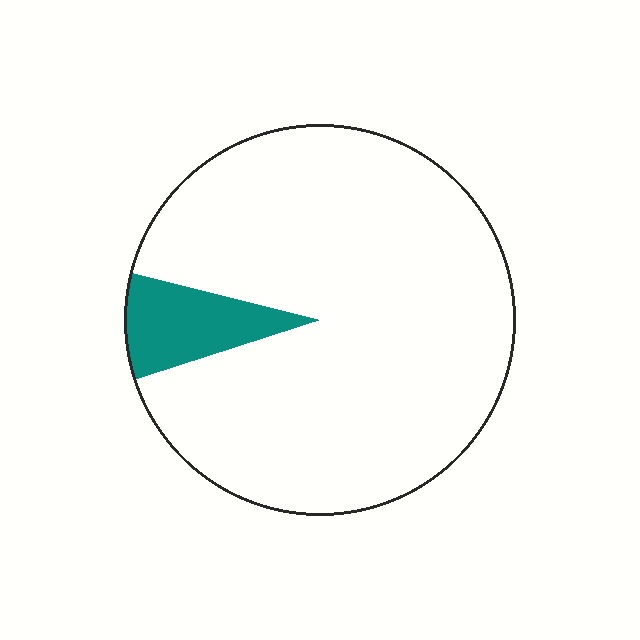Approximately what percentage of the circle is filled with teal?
Approximately 10%.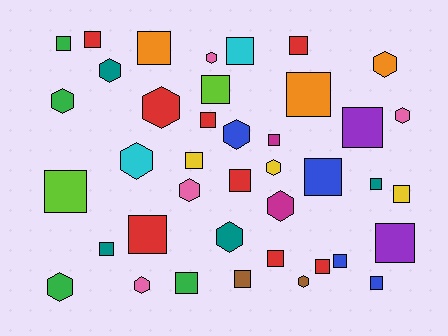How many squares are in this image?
There are 25 squares.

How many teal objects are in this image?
There are 4 teal objects.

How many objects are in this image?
There are 40 objects.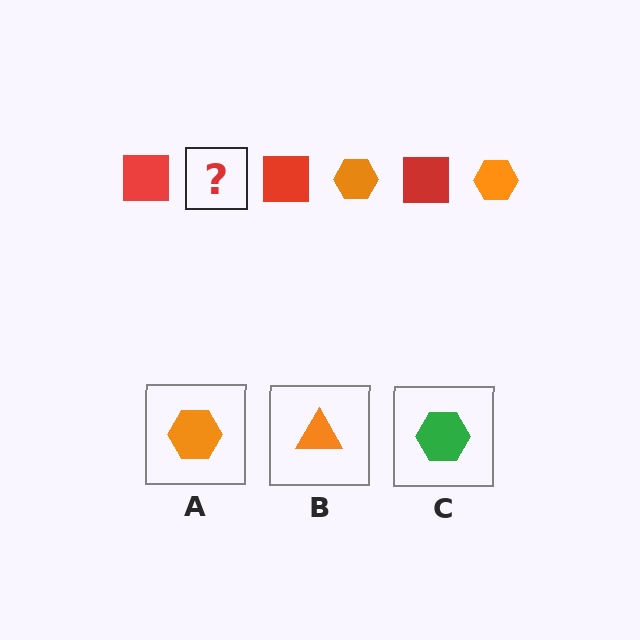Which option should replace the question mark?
Option A.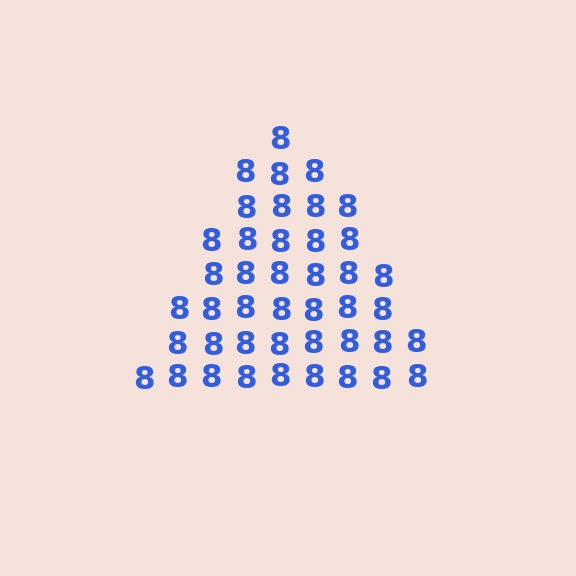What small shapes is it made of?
It is made of small digit 8's.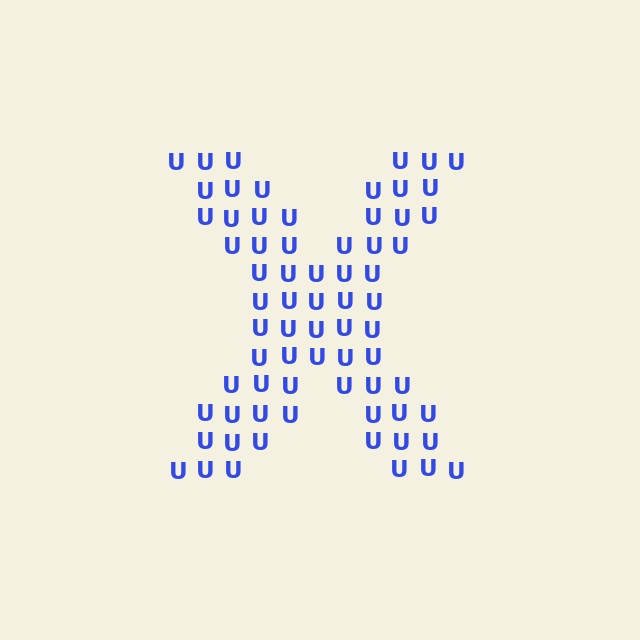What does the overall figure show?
The overall figure shows the letter X.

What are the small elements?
The small elements are letter U's.